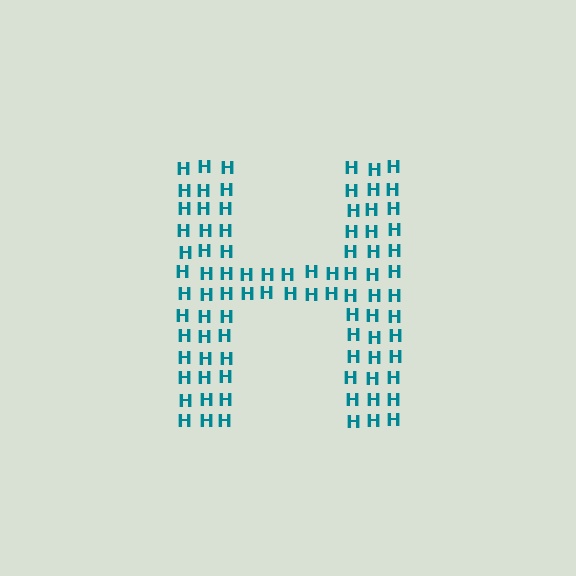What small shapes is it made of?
It is made of small letter H's.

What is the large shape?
The large shape is the letter H.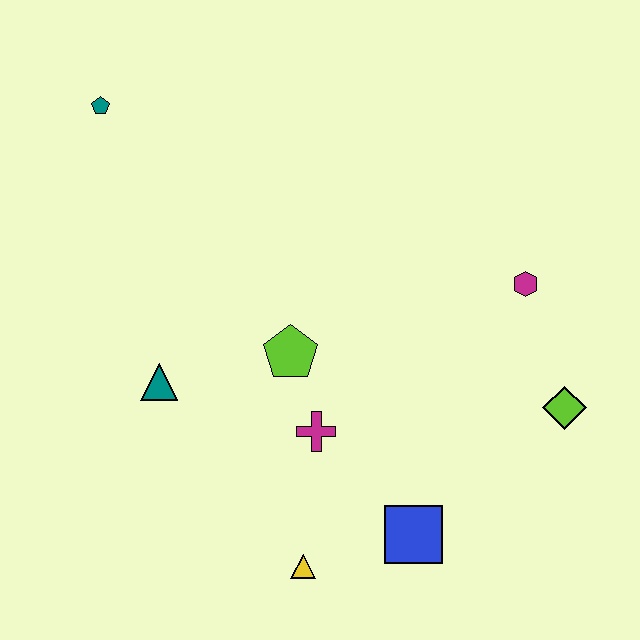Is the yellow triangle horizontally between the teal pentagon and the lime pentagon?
No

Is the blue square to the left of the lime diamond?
Yes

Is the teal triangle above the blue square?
Yes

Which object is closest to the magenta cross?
The lime pentagon is closest to the magenta cross.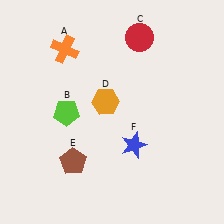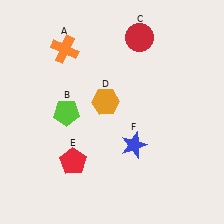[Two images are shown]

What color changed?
The pentagon (E) changed from brown in Image 1 to red in Image 2.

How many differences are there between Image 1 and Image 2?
There is 1 difference between the two images.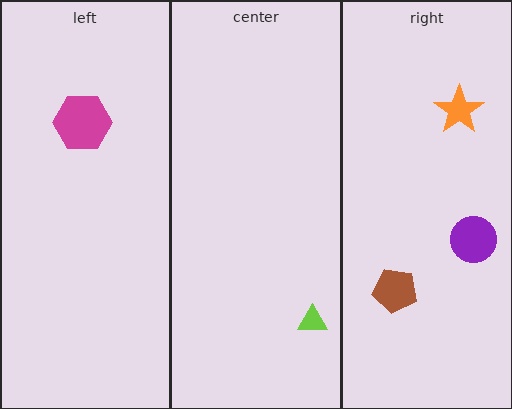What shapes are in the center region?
The lime triangle.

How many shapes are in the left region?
1.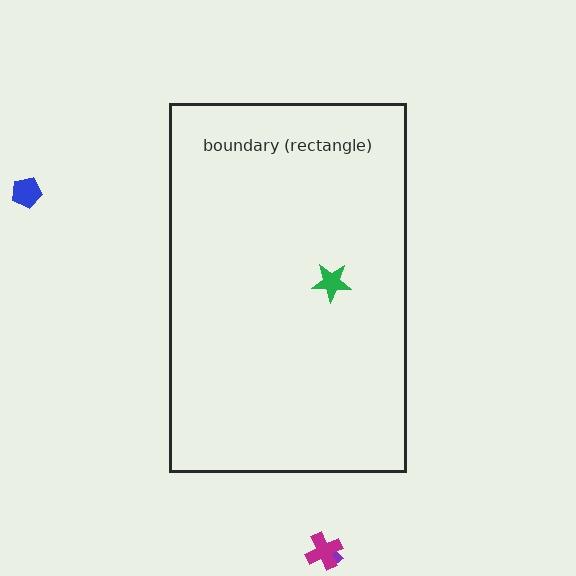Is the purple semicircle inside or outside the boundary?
Outside.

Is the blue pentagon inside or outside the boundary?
Outside.